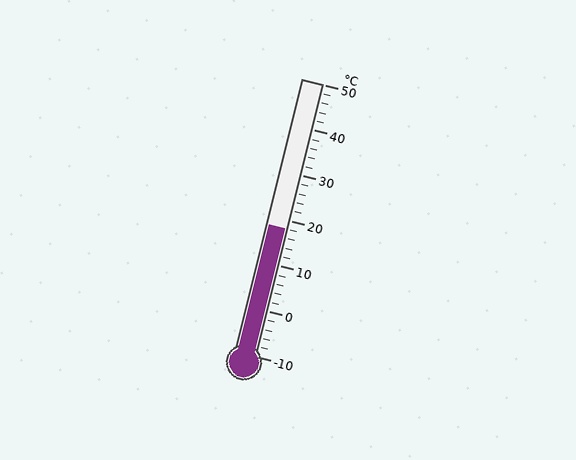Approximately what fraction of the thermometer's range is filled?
The thermometer is filled to approximately 45% of its range.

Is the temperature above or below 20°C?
The temperature is below 20°C.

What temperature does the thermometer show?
The thermometer shows approximately 18°C.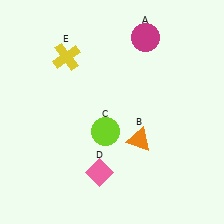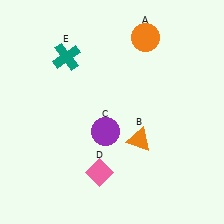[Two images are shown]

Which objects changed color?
A changed from magenta to orange. C changed from lime to purple. E changed from yellow to teal.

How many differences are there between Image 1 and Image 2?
There are 3 differences between the two images.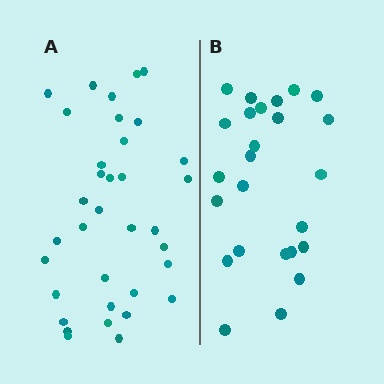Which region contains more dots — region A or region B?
Region A (the left region) has more dots.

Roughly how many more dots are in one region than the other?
Region A has roughly 10 or so more dots than region B.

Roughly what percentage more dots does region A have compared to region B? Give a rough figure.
About 40% more.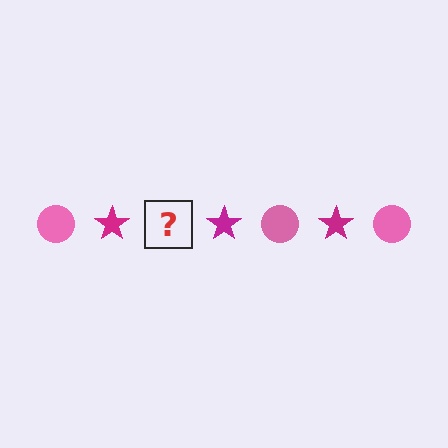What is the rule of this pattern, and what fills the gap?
The rule is that the pattern alternates between pink circle and magenta star. The gap should be filled with a pink circle.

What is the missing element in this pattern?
The missing element is a pink circle.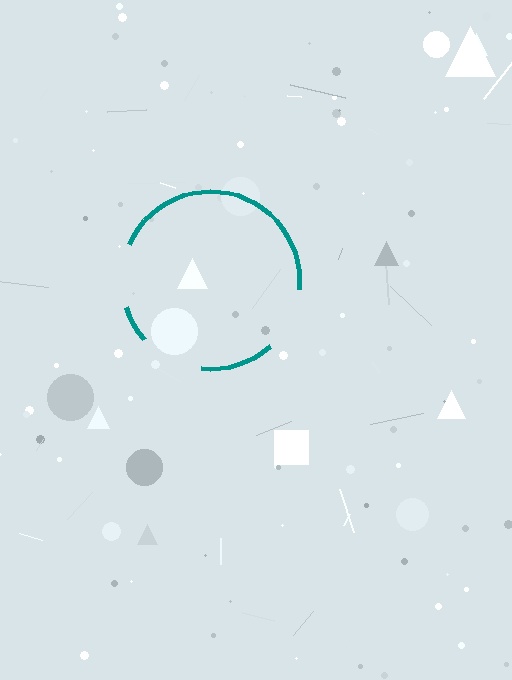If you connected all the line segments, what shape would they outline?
They would outline a circle.